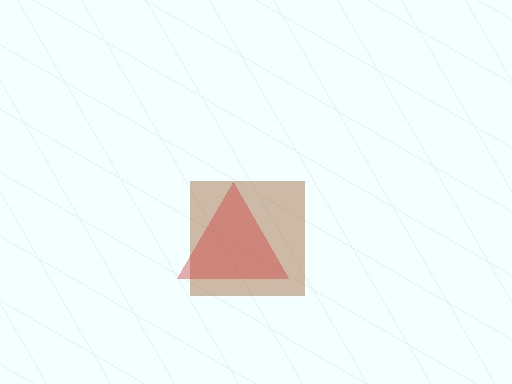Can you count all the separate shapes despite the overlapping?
Yes, there are 2 separate shapes.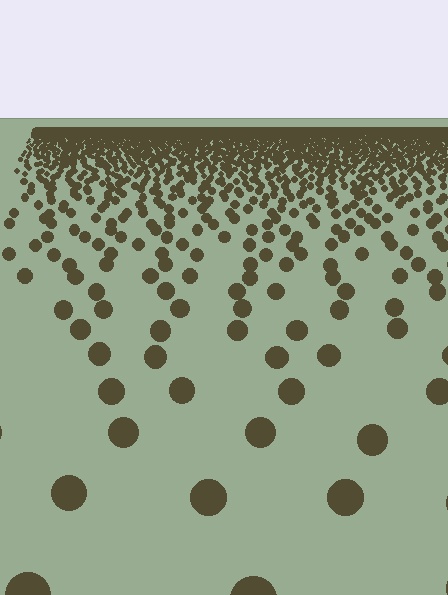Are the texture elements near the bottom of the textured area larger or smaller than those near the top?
Larger. Near the bottom, elements are closer to the viewer and appear at a bigger on-screen size.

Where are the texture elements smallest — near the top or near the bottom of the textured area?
Near the top.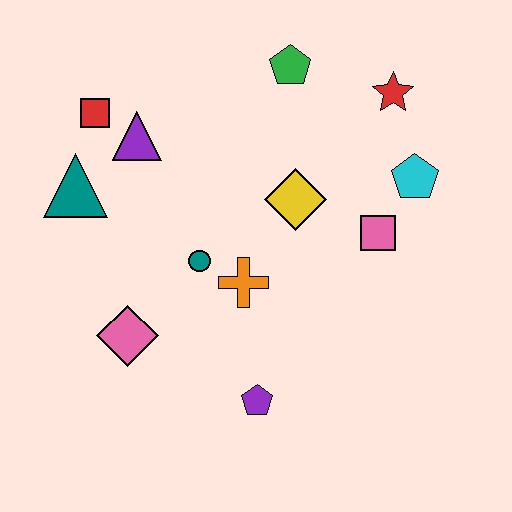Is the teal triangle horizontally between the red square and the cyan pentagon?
No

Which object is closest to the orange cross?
The teal circle is closest to the orange cross.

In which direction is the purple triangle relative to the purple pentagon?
The purple triangle is above the purple pentagon.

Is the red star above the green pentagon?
No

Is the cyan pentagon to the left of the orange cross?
No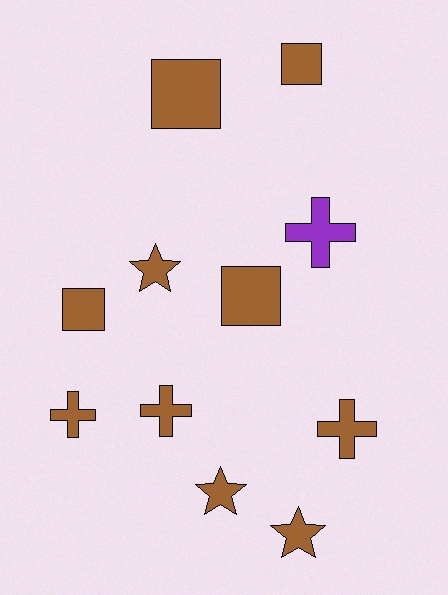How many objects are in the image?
There are 11 objects.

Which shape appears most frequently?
Square, with 4 objects.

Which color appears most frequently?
Brown, with 10 objects.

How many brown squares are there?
There are 4 brown squares.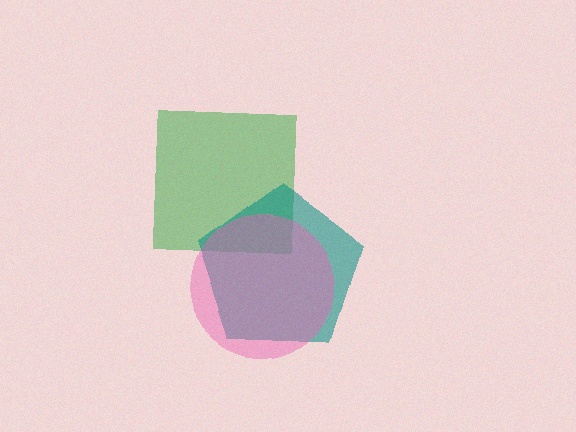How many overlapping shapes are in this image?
There are 3 overlapping shapes in the image.